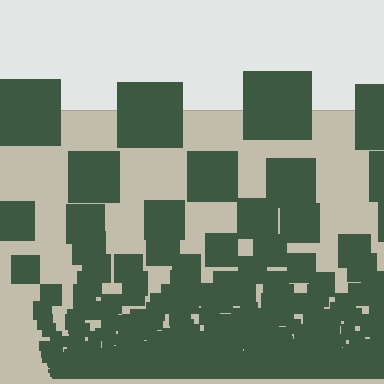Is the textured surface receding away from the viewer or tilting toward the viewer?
The surface appears to tilt toward the viewer. Texture elements get larger and sparser toward the top.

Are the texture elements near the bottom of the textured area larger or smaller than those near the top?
Smaller. The gradient is inverted — elements near the bottom are smaller and denser.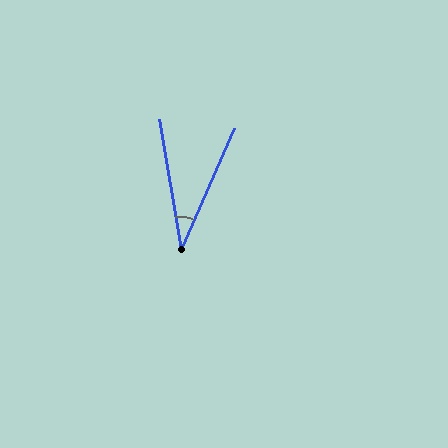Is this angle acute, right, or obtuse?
It is acute.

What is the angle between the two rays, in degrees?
Approximately 33 degrees.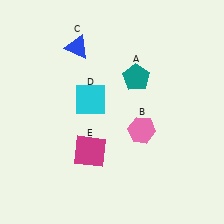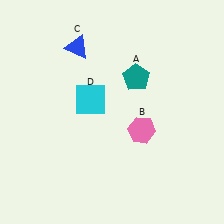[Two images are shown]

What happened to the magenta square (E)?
The magenta square (E) was removed in Image 2. It was in the bottom-left area of Image 1.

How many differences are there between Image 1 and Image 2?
There is 1 difference between the two images.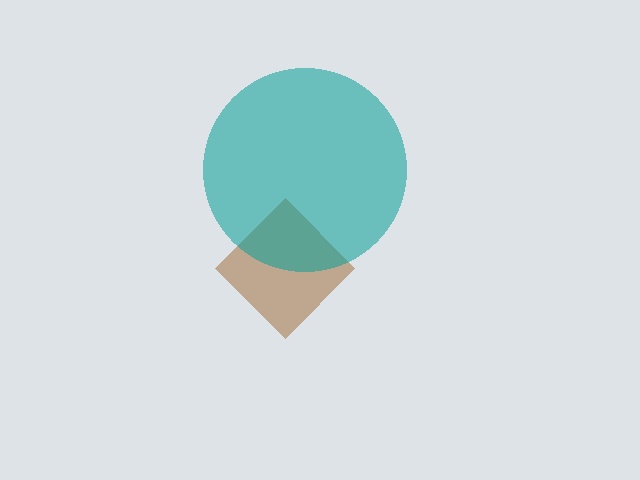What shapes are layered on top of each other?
The layered shapes are: a brown diamond, a teal circle.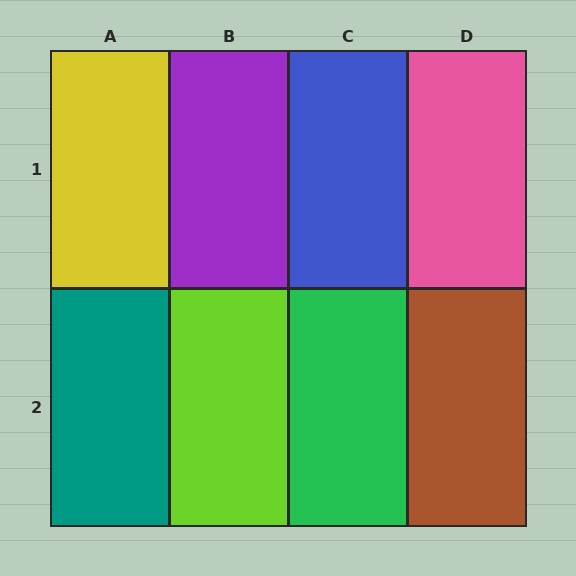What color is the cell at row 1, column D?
Pink.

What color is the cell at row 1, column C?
Blue.